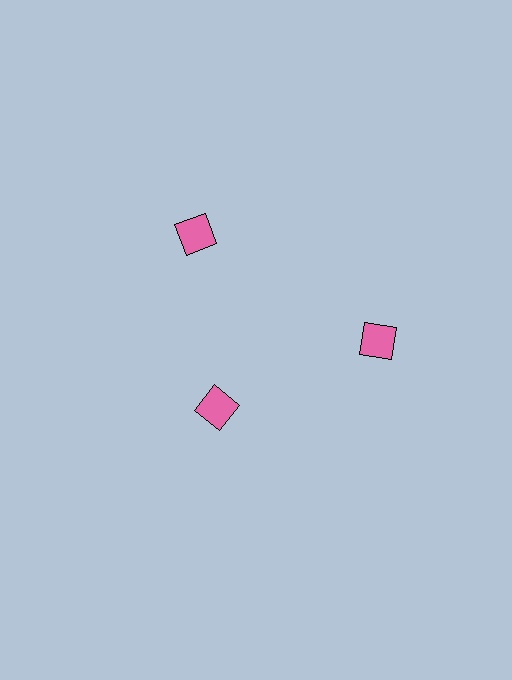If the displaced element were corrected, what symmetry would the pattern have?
It would have 3-fold rotational symmetry — the pattern would map onto itself every 120 degrees.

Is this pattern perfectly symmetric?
No. The 3 pink diamonds are arranged in a ring, but one element near the 7 o'clock position is pulled inward toward the center, breaking the 3-fold rotational symmetry.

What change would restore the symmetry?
The symmetry would be restored by moving it outward, back onto the ring so that all 3 diamonds sit at equal angles and equal distance from the center.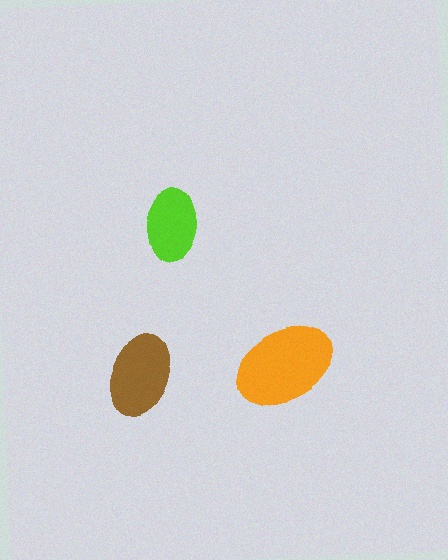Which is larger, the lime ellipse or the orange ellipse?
The orange one.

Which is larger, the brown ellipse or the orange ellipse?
The orange one.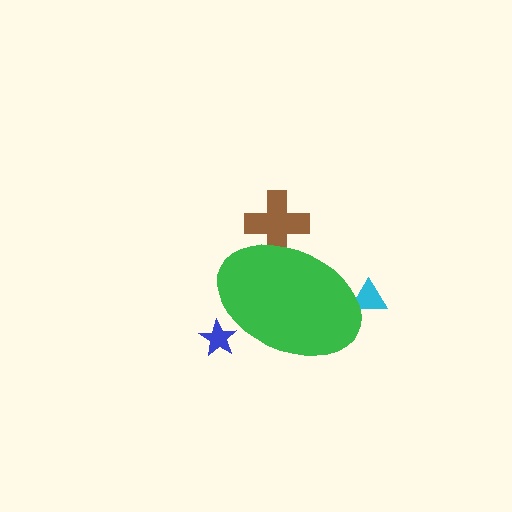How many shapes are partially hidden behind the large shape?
3 shapes are partially hidden.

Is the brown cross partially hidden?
Yes, the brown cross is partially hidden behind the green ellipse.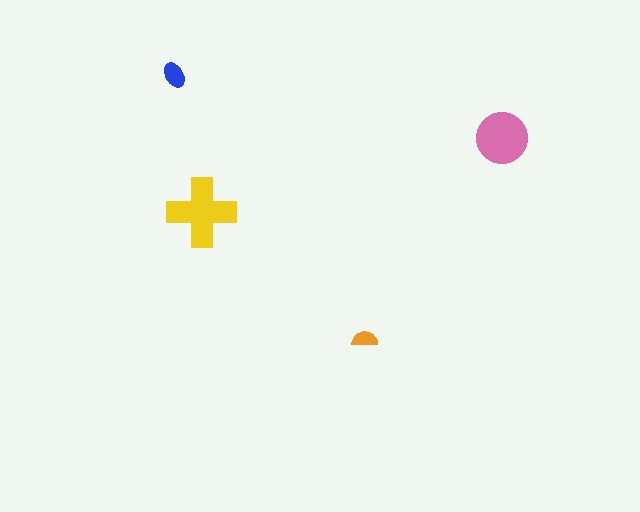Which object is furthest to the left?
The blue ellipse is leftmost.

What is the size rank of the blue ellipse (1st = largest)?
3rd.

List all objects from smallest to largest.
The orange semicircle, the blue ellipse, the pink circle, the yellow cross.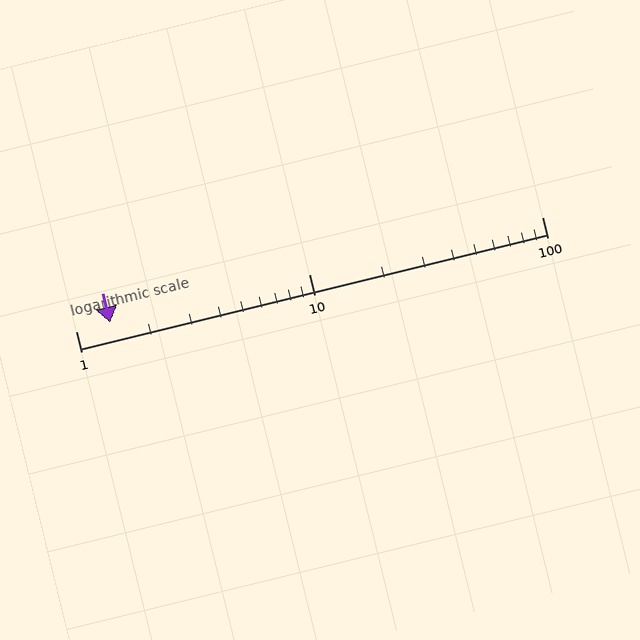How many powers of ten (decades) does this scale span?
The scale spans 2 decades, from 1 to 100.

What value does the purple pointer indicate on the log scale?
The pointer indicates approximately 1.4.